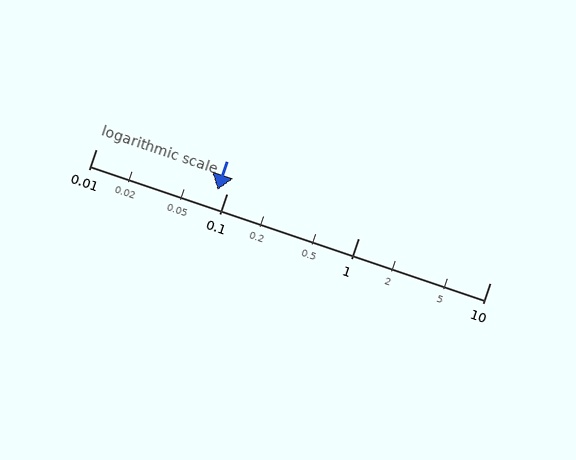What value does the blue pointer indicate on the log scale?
The pointer indicates approximately 0.084.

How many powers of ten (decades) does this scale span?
The scale spans 3 decades, from 0.01 to 10.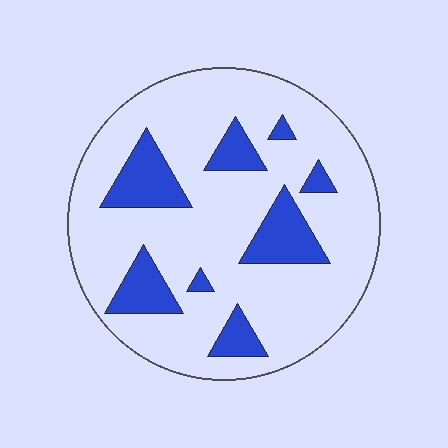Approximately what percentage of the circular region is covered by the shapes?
Approximately 20%.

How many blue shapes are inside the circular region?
8.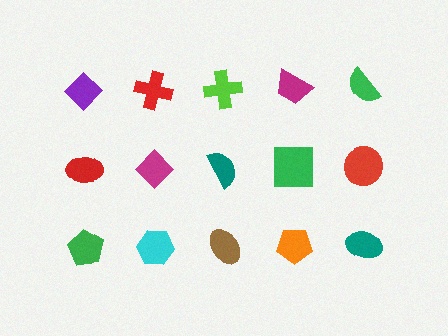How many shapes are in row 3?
5 shapes.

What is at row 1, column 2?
A red cross.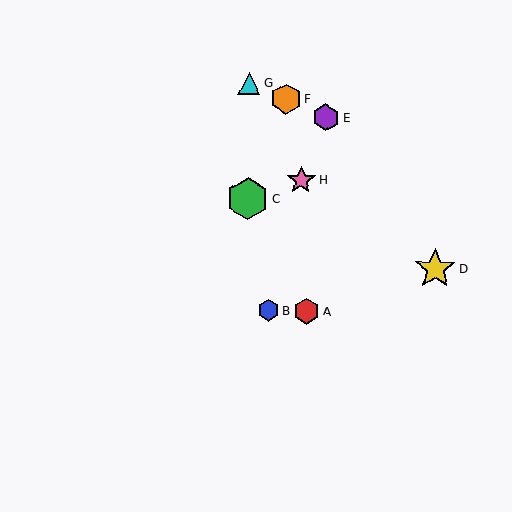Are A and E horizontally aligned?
No, A is at y≈311 and E is at y≈117.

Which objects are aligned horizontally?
Objects A, B are aligned horizontally.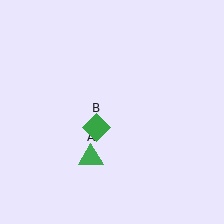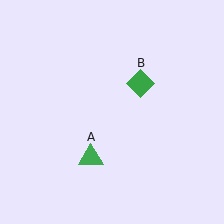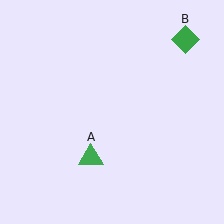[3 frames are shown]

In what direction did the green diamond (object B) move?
The green diamond (object B) moved up and to the right.